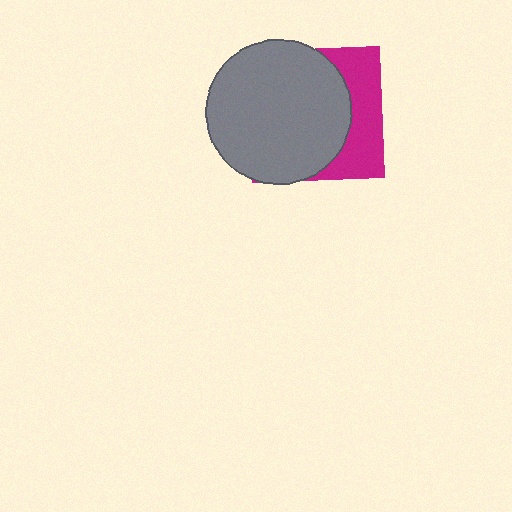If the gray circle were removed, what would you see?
You would see the complete magenta square.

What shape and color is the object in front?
The object in front is a gray circle.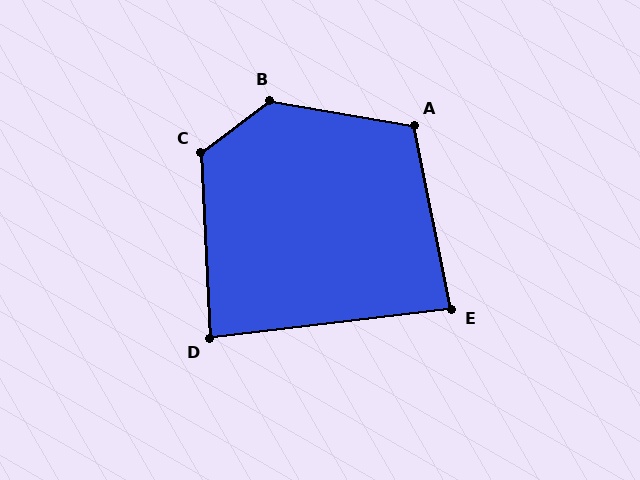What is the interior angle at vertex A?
Approximately 111 degrees (obtuse).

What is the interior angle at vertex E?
Approximately 86 degrees (approximately right).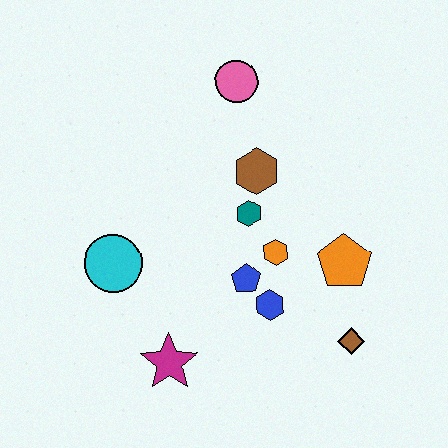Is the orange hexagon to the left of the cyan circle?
No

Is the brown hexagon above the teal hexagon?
Yes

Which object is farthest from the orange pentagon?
The cyan circle is farthest from the orange pentagon.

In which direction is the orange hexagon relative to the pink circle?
The orange hexagon is below the pink circle.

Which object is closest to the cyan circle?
The magenta star is closest to the cyan circle.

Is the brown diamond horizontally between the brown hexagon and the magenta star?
No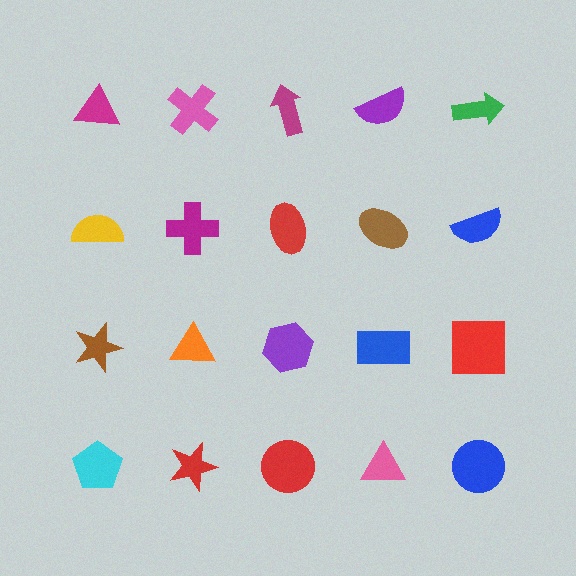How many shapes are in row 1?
5 shapes.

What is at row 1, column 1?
A magenta triangle.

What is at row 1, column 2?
A pink cross.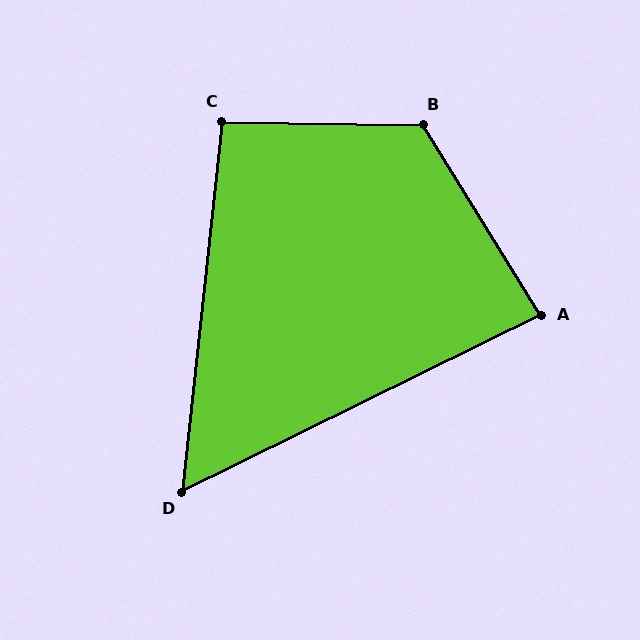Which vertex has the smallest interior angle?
D, at approximately 58 degrees.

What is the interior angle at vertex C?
Approximately 96 degrees (obtuse).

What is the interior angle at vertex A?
Approximately 84 degrees (acute).